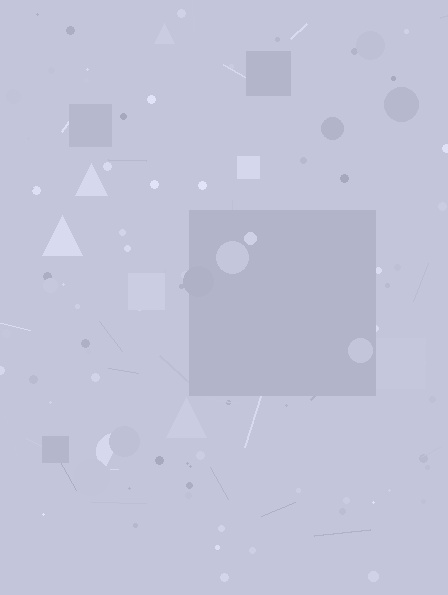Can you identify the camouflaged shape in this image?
The camouflaged shape is a square.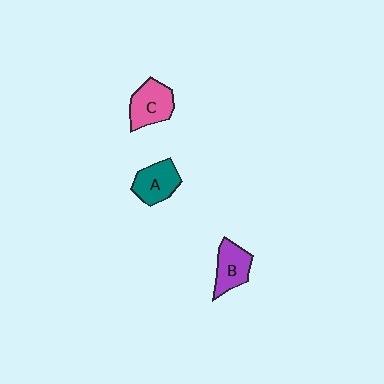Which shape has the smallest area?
Shape B (purple).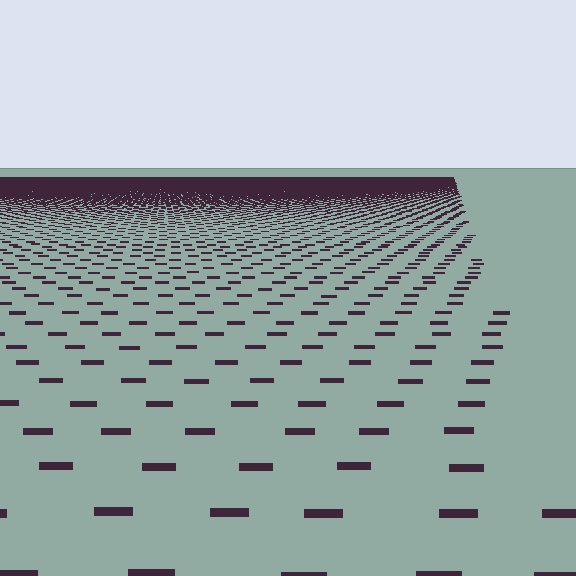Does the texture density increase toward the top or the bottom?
Density increases toward the top.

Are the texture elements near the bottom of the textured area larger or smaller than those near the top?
Larger. Near the bottom, elements are closer to the viewer and appear at a bigger on-screen size.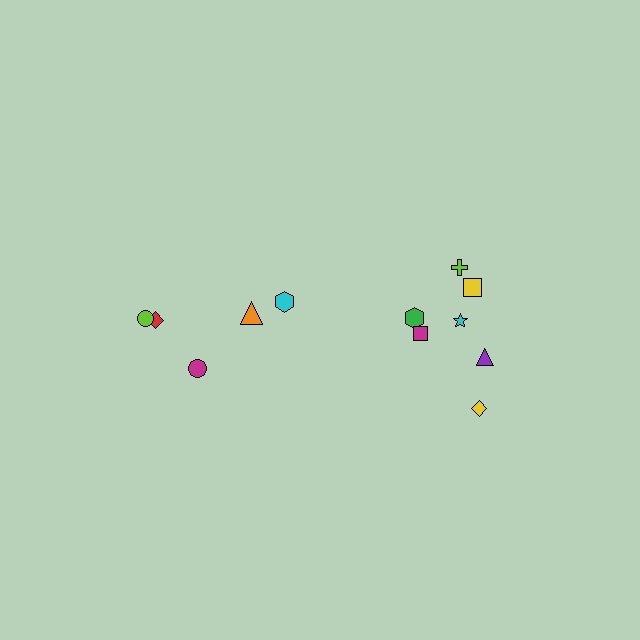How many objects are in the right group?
There are 7 objects.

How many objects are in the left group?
There are 5 objects.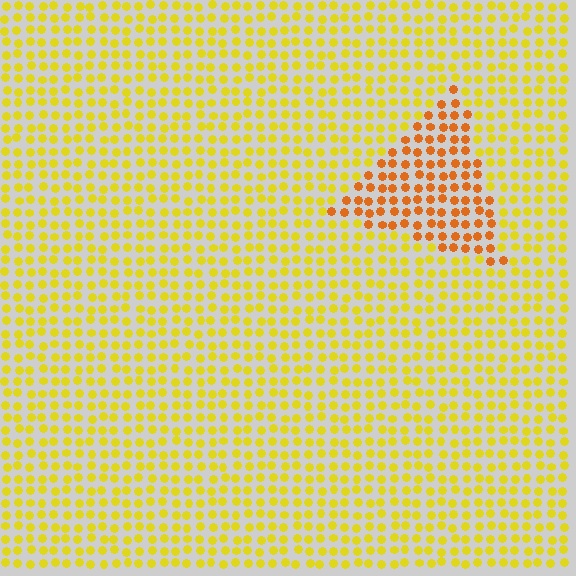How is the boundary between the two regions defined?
The boundary is defined purely by a slight shift in hue (about 33 degrees). Spacing, size, and orientation are identical on both sides.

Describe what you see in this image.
The image is filled with small yellow elements in a uniform arrangement. A triangle-shaped region is visible where the elements are tinted to a slightly different hue, forming a subtle color boundary.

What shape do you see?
I see a triangle.